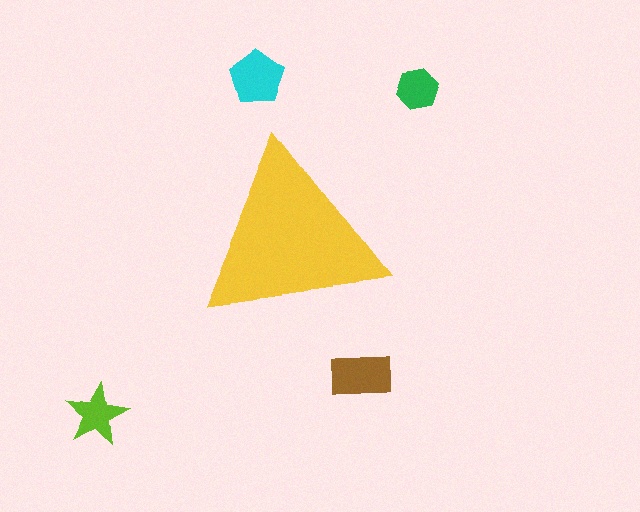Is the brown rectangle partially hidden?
No, the brown rectangle is fully visible.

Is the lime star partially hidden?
No, the lime star is fully visible.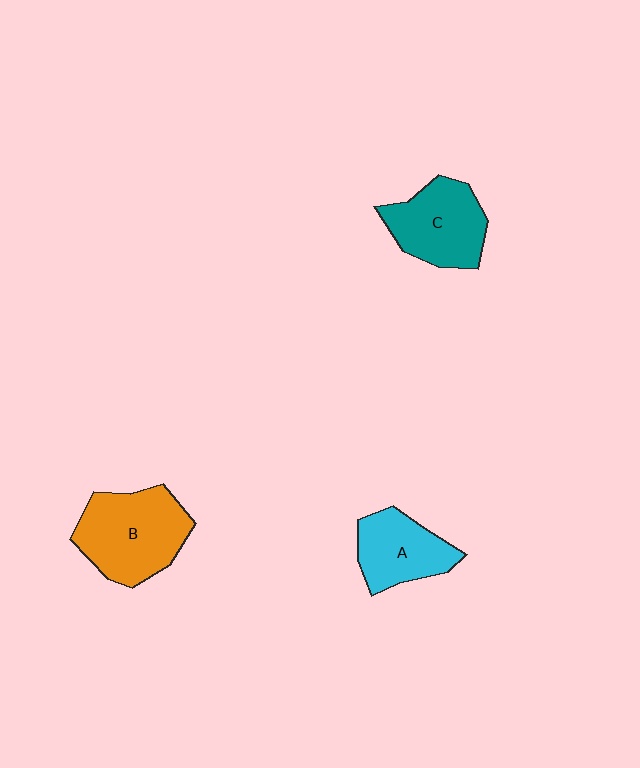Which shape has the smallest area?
Shape A (cyan).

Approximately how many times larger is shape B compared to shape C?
Approximately 1.2 times.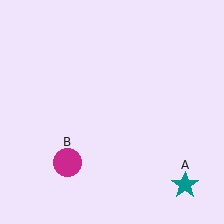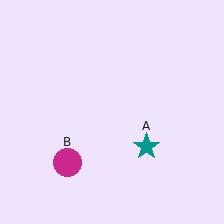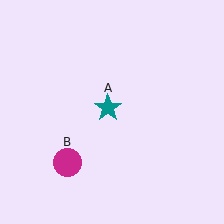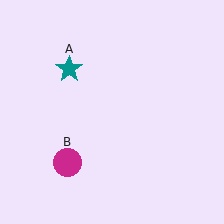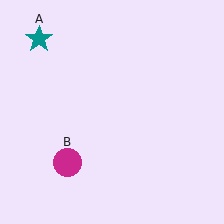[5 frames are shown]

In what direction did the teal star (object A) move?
The teal star (object A) moved up and to the left.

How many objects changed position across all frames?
1 object changed position: teal star (object A).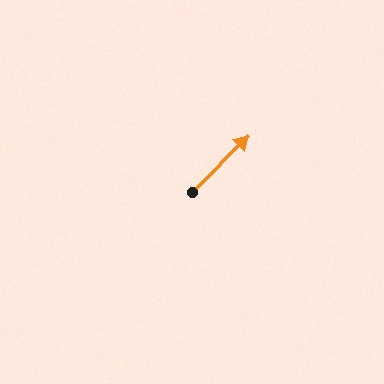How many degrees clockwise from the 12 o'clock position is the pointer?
Approximately 45 degrees.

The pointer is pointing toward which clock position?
Roughly 1 o'clock.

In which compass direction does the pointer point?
Northeast.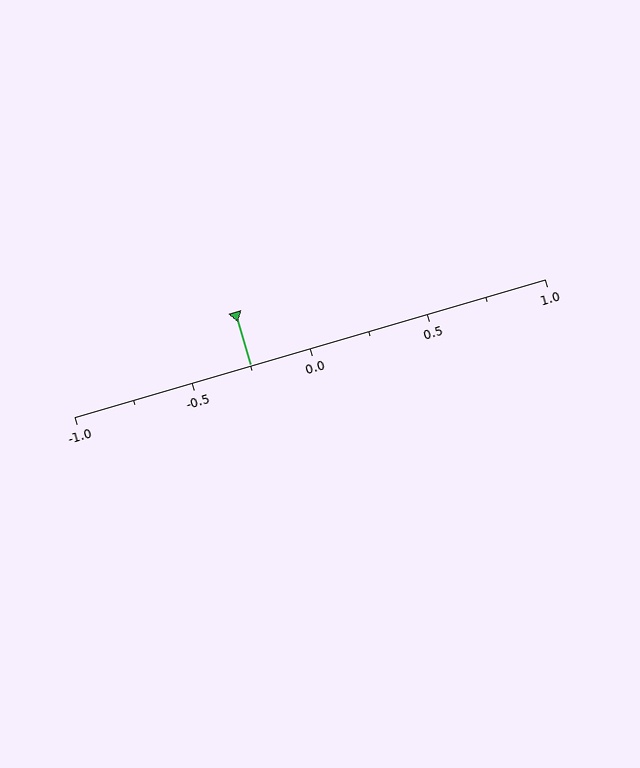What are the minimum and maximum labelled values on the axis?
The axis runs from -1.0 to 1.0.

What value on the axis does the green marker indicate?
The marker indicates approximately -0.25.